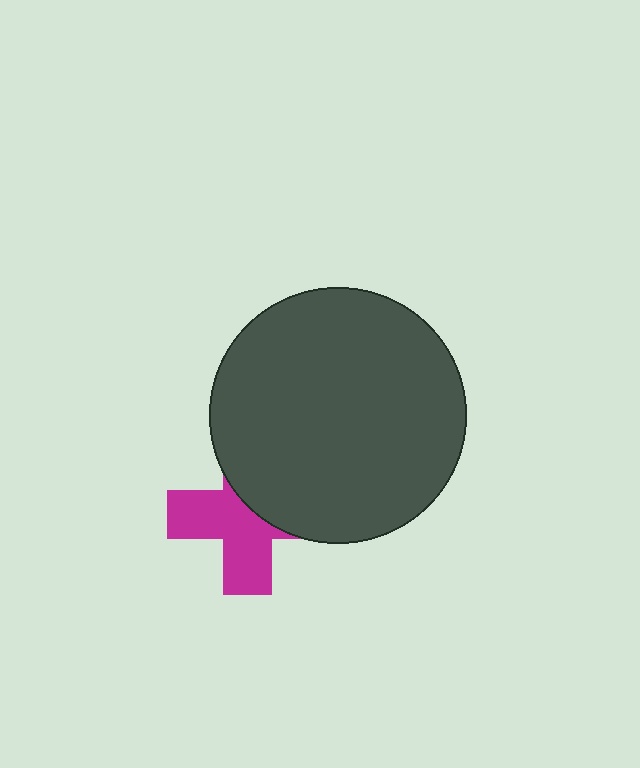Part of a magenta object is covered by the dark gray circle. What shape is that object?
It is a cross.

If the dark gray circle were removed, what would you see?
You would see the complete magenta cross.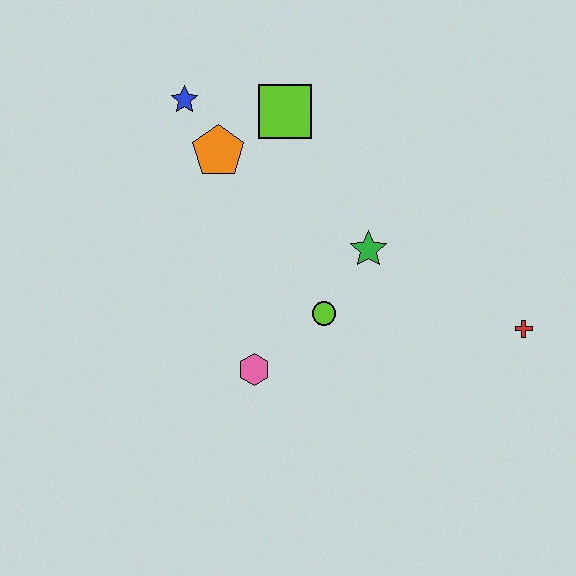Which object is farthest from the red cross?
The blue star is farthest from the red cross.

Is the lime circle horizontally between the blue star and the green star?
Yes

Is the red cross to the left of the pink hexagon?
No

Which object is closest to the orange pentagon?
The blue star is closest to the orange pentagon.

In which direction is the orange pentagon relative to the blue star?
The orange pentagon is below the blue star.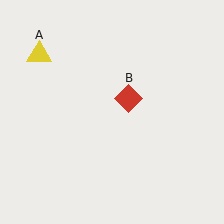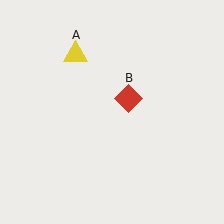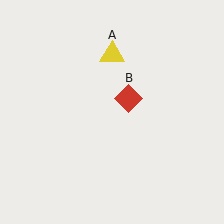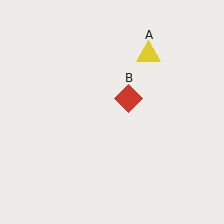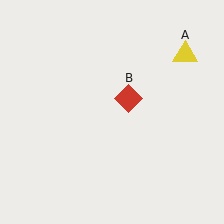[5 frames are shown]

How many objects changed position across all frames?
1 object changed position: yellow triangle (object A).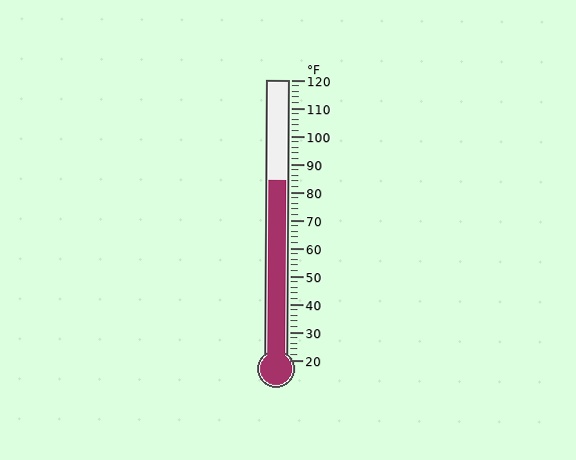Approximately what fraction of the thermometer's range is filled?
The thermometer is filled to approximately 65% of its range.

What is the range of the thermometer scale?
The thermometer scale ranges from 20°F to 120°F.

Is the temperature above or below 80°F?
The temperature is above 80°F.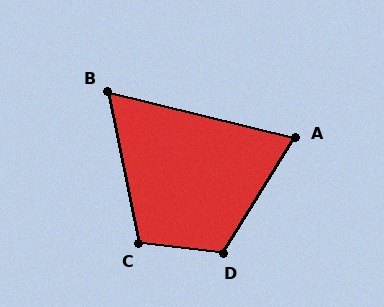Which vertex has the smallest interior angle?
B, at approximately 65 degrees.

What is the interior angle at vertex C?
Approximately 108 degrees (obtuse).